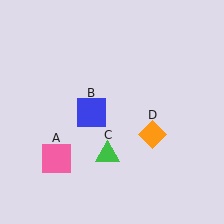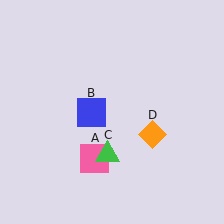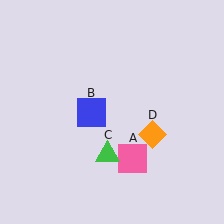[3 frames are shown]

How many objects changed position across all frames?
1 object changed position: pink square (object A).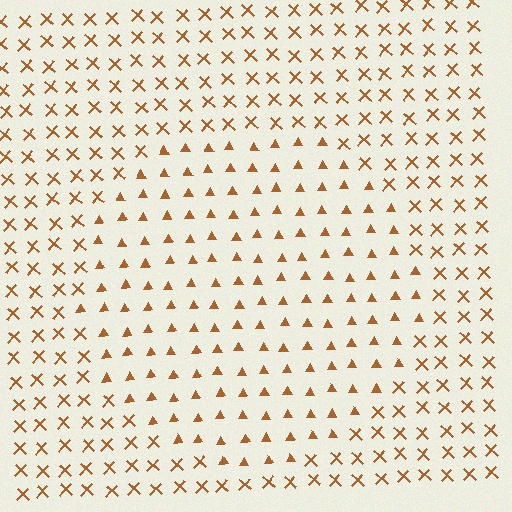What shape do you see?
I see a circle.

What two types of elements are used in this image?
The image uses triangles inside the circle region and X marks outside it.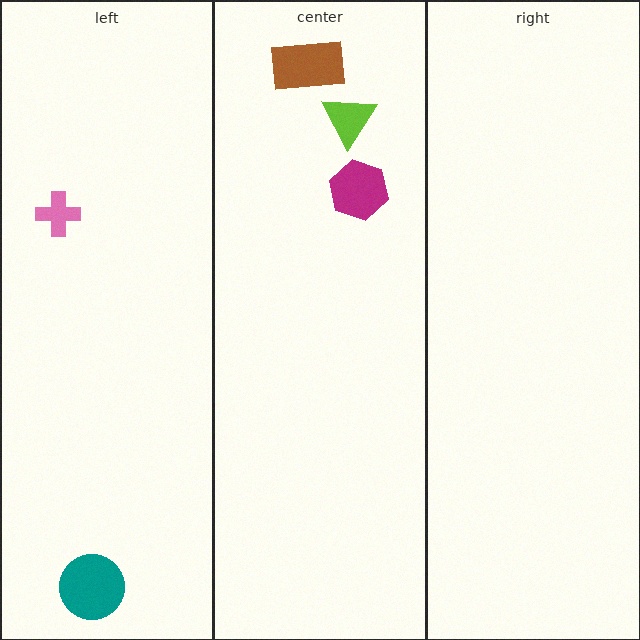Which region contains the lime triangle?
The center region.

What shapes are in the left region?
The pink cross, the teal circle.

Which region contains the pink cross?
The left region.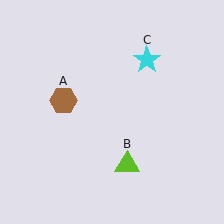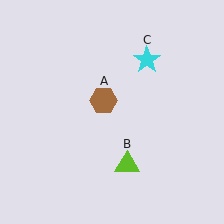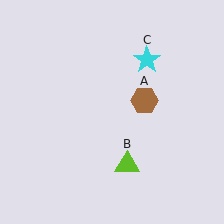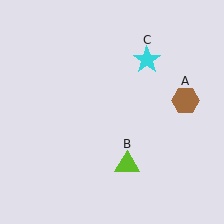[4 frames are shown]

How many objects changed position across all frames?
1 object changed position: brown hexagon (object A).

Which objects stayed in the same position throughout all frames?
Lime triangle (object B) and cyan star (object C) remained stationary.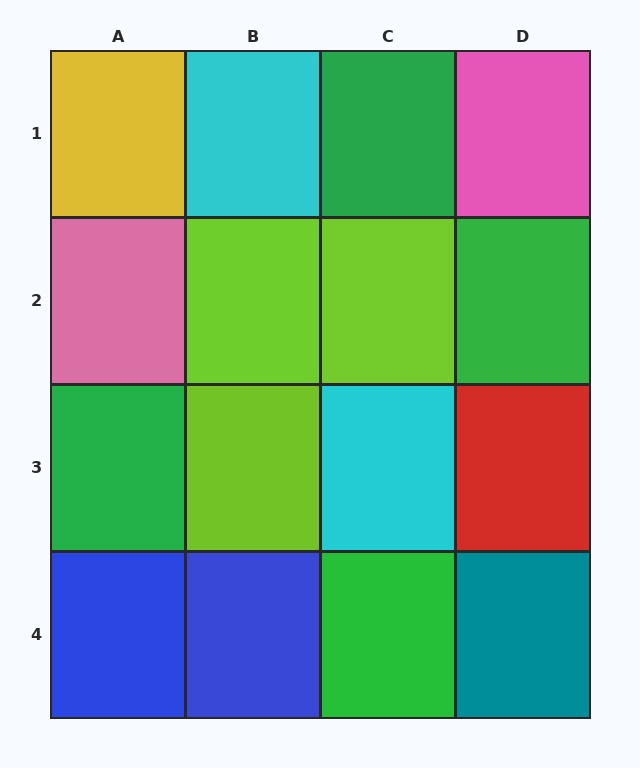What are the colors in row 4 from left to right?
Blue, blue, green, teal.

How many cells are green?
4 cells are green.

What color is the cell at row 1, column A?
Yellow.